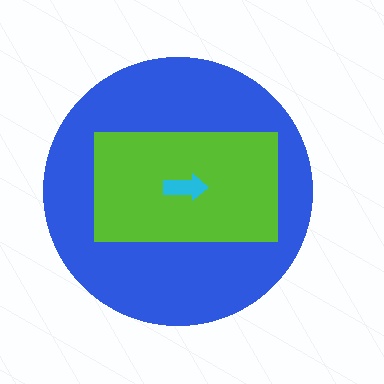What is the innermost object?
The cyan arrow.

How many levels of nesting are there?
3.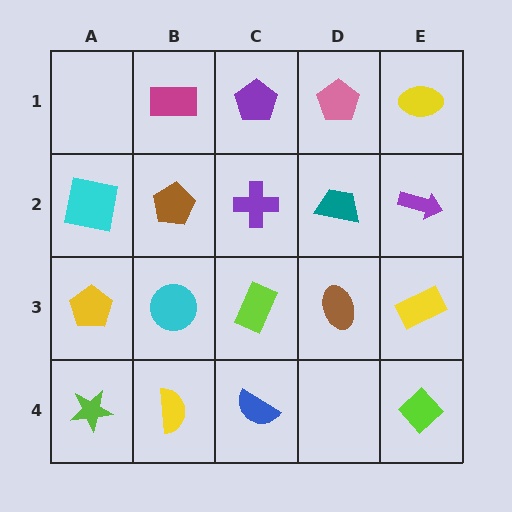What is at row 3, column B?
A cyan circle.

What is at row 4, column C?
A blue semicircle.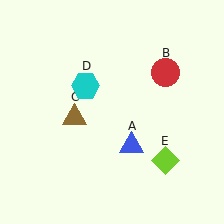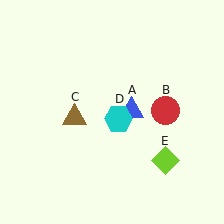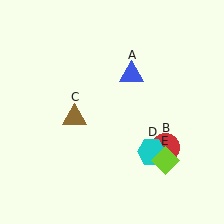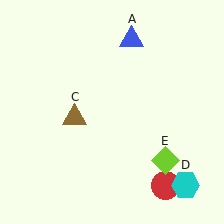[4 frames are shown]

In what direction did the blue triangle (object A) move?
The blue triangle (object A) moved up.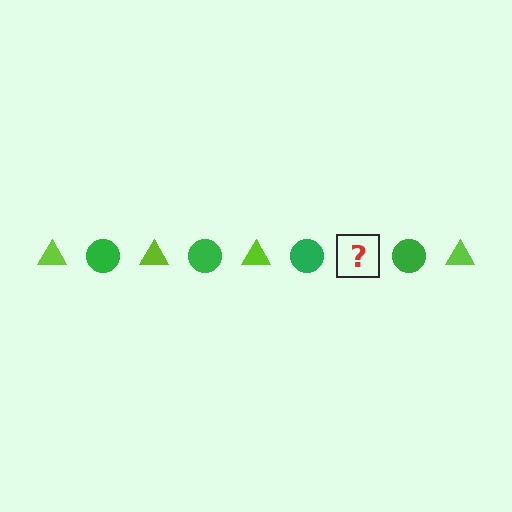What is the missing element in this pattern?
The missing element is a lime triangle.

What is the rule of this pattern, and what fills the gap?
The rule is that the pattern alternates between lime triangle and green circle. The gap should be filled with a lime triangle.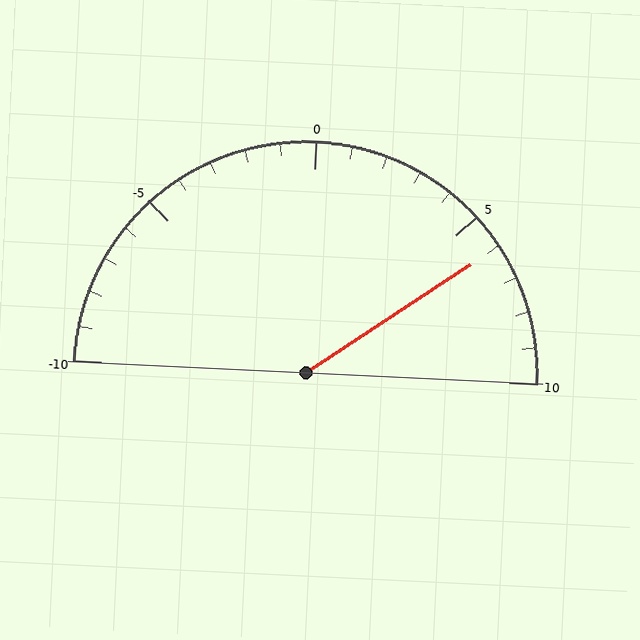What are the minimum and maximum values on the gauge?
The gauge ranges from -10 to 10.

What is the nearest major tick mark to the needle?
The nearest major tick mark is 5.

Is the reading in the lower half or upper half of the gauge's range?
The reading is in the upper half of the range (-10 to 10).